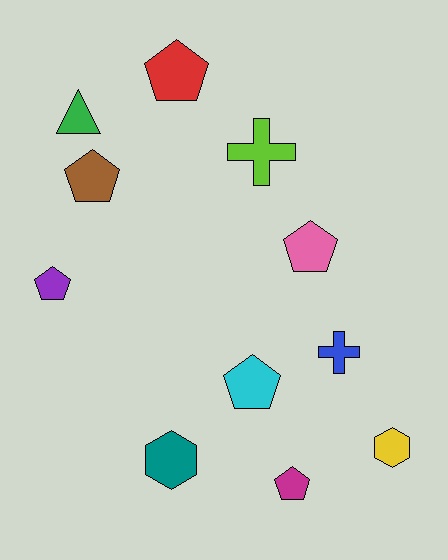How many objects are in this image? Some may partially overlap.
There are 11 objects.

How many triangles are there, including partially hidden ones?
There is 1 triangle.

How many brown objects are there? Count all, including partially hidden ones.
There is 1 brown object.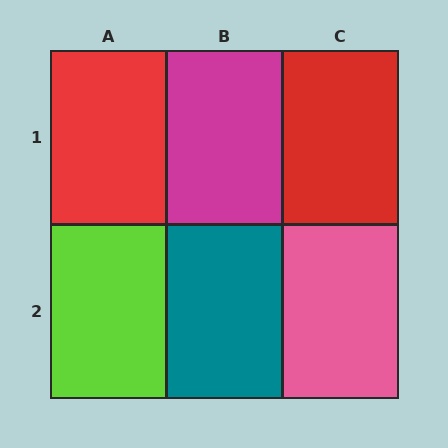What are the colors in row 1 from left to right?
Red, magenta, red.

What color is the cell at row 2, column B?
Teal.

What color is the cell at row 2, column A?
Lime.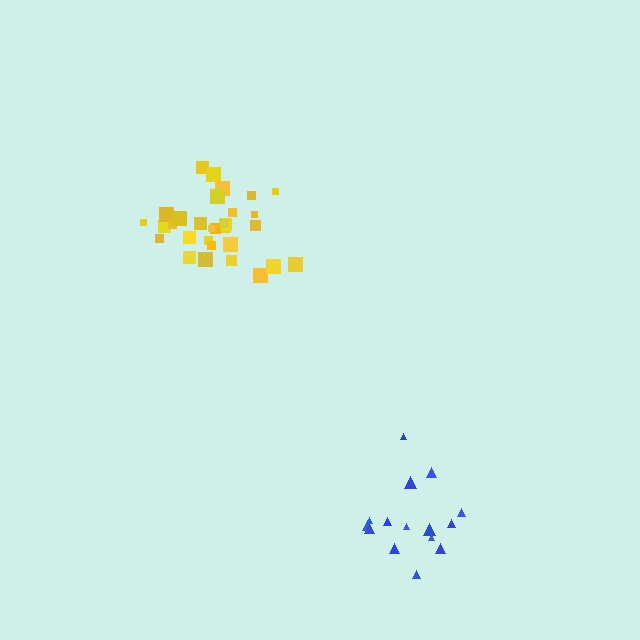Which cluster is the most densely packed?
Yellow.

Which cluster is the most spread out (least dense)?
Blue.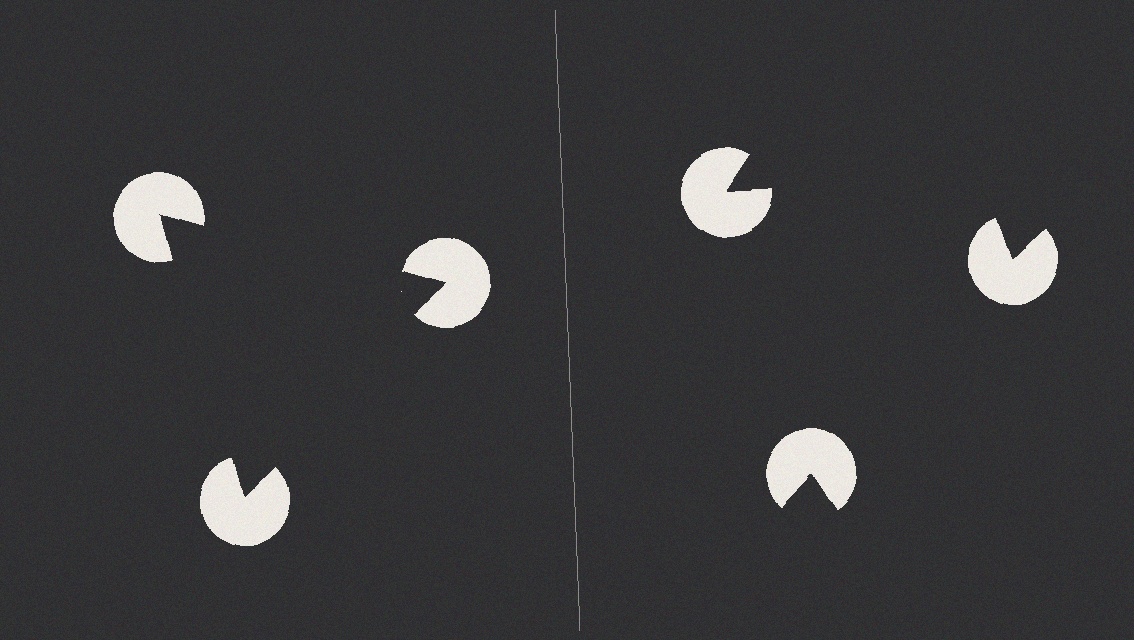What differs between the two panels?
The pac-man discs are positioned identically on both sides; only the wedge orientations differ. On the left they align to a triangle; on the right they are misaligned.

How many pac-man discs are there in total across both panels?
6 — 3 on each side.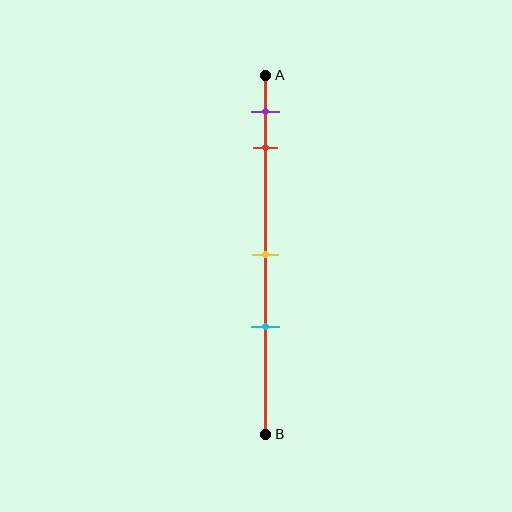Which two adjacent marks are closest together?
The purple and red marks are the closest adjacent pair.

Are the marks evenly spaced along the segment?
No, the marks are not evenly spaced.